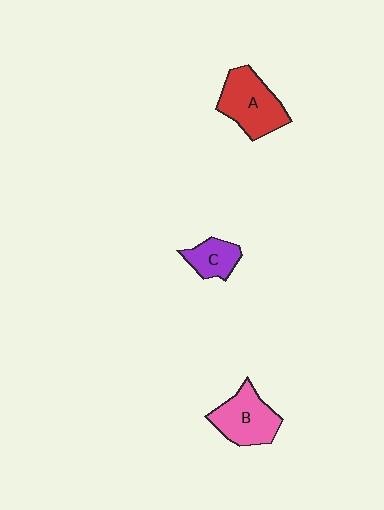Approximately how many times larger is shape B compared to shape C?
Approximately 1.7 times.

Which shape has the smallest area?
Shape C (purple).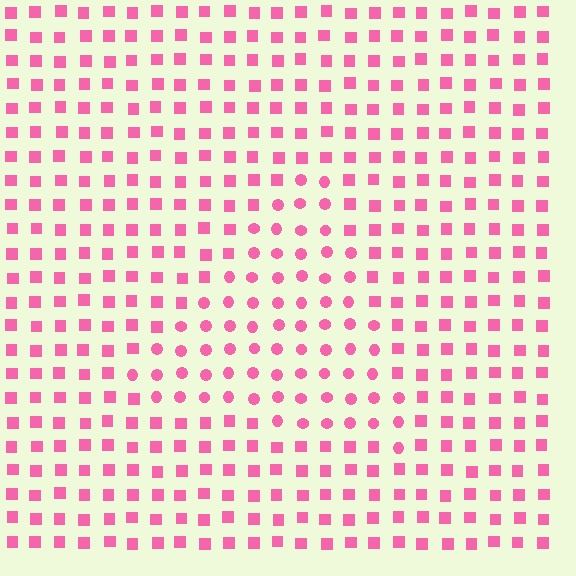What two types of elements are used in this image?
The image uses circles inside the triangle region and squares outside it.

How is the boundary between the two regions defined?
The boundary is defined by a change in element shape: circles inside vs. squares outside. All elements share the same color and spacing.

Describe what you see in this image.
The image is filled with small pink elements arranged in a uniform grid. A triangle-shaped region contains circles, while the surrounding area contains squares. The boundary is defined purely by the change in element shape.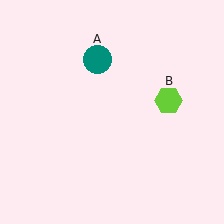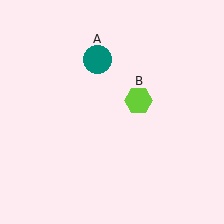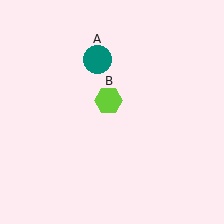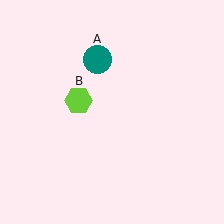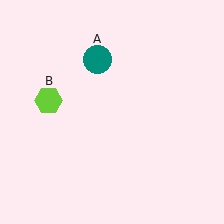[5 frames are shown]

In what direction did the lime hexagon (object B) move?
The lime hexagon (object B) moved left.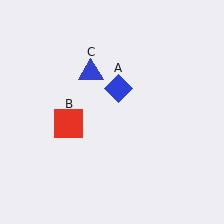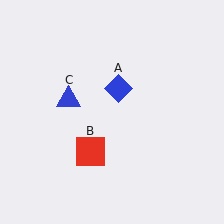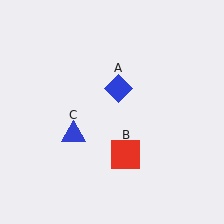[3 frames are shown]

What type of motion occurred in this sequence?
The red square (object B), blue triangle (object C) rotated counterclockwise around the center of the scene.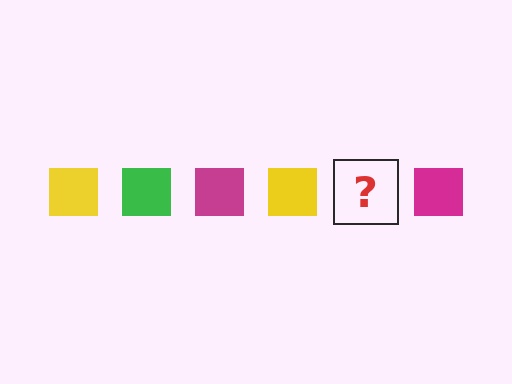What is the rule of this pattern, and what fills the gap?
The rule is that the pattern cycles through yellow, green, magenta squares. The gap should be filled with a green square.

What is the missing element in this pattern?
The missing element is a green square.